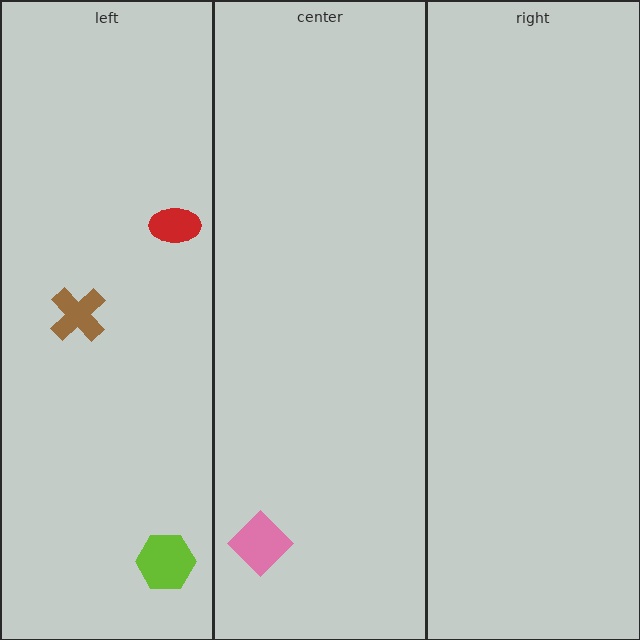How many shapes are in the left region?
3.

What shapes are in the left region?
The lime hexagon, the red ellipse, the brown cross.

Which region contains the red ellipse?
The left region.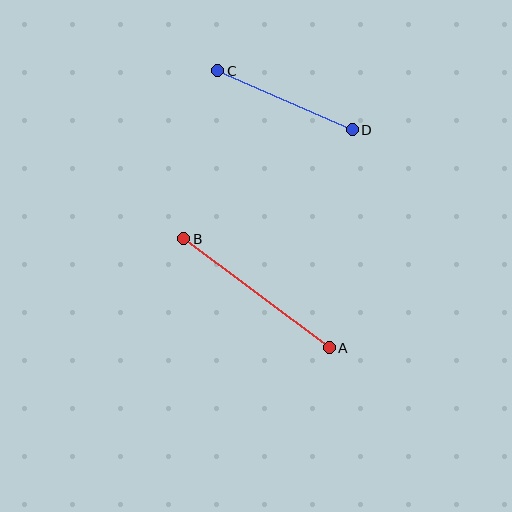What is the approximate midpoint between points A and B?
The midpoint is at approximately (256, 293) pixels.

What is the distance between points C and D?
The distance is approximately 147 pixels.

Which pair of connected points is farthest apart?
Points A and B are farthest apart.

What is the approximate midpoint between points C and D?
The midpoint is at approximately (285, 100) pixels.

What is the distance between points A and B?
The distance is approximately 182 pixels.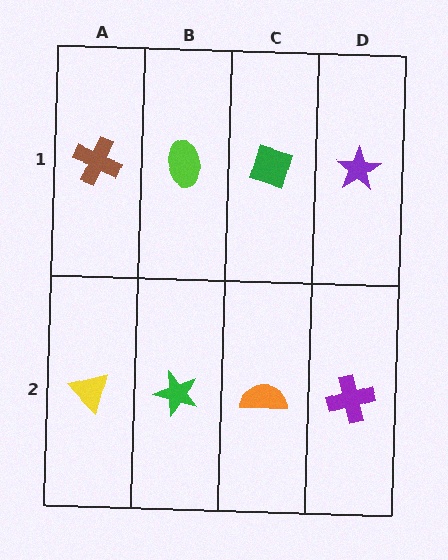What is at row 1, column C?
A green diamond.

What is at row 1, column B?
A lime ellipse.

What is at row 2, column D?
A purple cross.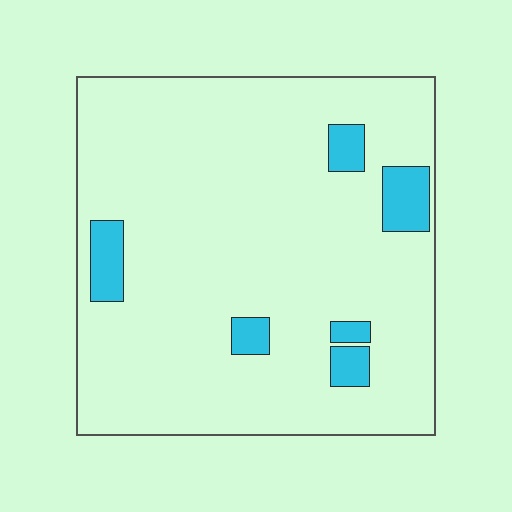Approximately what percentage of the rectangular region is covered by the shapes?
Approximately 10%.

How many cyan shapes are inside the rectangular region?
6.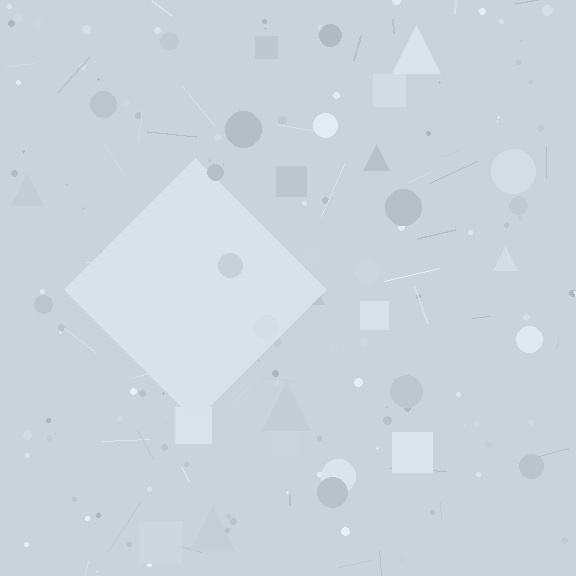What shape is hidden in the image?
A diamond is hidden in the image.